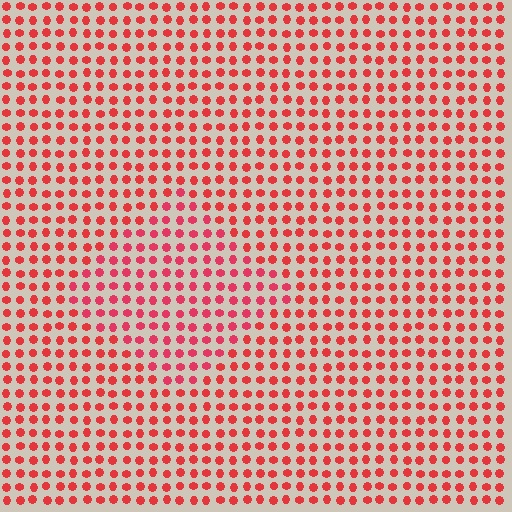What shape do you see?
I see a diamond.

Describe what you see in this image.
The image is filled with small red elements in a uniform arrangement. A diamond-shaped region is visible where the elements are tinted to a slightly different hue, forming a subtle color boundary.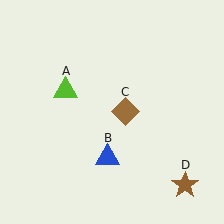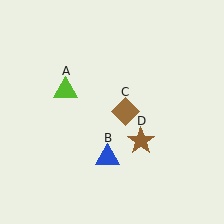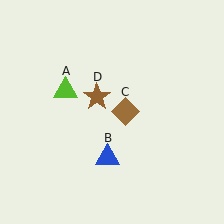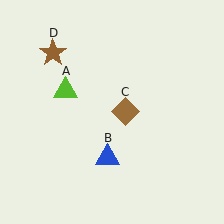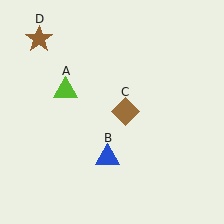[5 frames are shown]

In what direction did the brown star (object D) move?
The brown star (object D) moved up and to the left.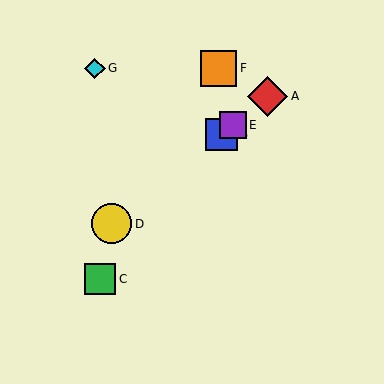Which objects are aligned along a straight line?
Objects A, B, D, E are aligned along a straight line.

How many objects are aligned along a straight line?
4 objects (A, B, D, E) are aligned along a straight line.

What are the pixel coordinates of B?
Object B is at (221, 134).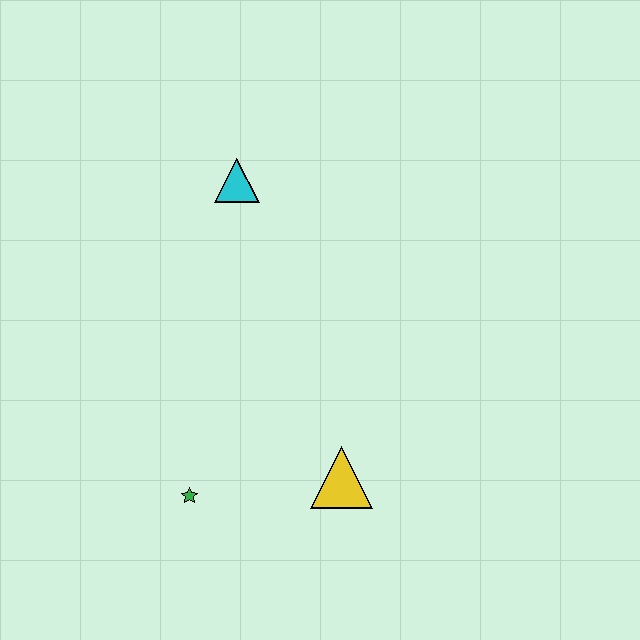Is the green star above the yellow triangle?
No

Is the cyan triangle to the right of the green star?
Yes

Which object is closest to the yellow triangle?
The green star is closest to the yellow triangle.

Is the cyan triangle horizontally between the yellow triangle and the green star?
Yes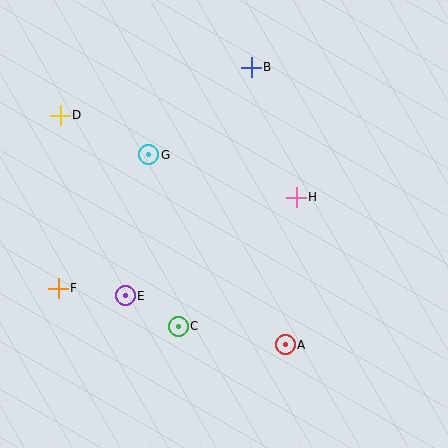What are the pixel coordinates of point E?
Point E is at (125, 296).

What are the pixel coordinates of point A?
Point A is at (285, 345).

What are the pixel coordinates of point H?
Point H is at (296, 197).